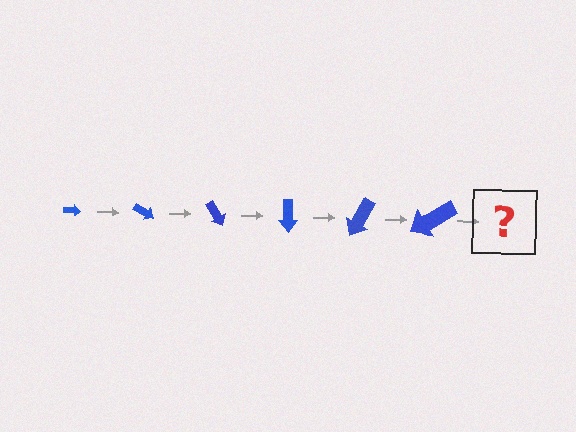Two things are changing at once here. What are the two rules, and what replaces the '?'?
The two rules are that the arrow grows larger each step and it rotates 30 degrees each step. The '?' should be an arrow, larger than the previous one and rotated 180 degrees from the start.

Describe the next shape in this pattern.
It should be an arrow, larger than the previous one and rotated 180 degrees from the start.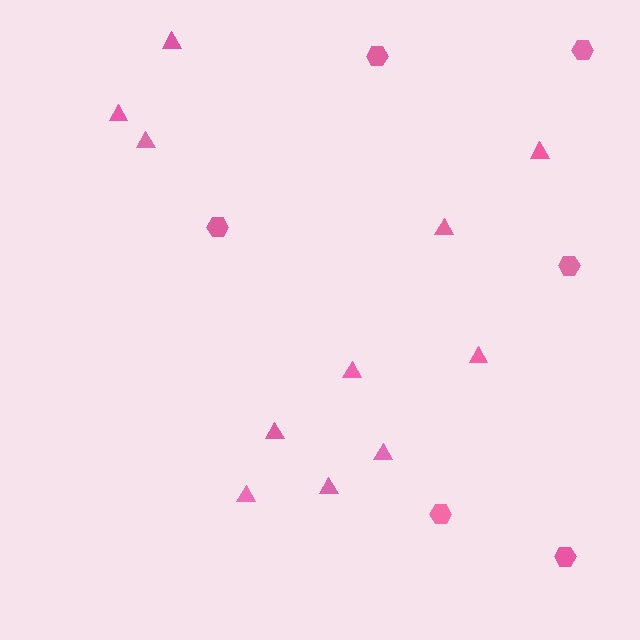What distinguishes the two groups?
There are 2 groups: one group of hexagons (6) and one group of triangles (11).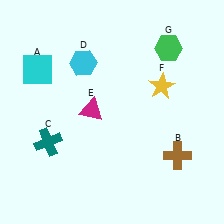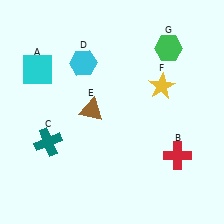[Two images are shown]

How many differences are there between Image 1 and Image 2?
There are 2 differences between the two images.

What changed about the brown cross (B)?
In Image 1, B is brown. In Image 2, it changed to red.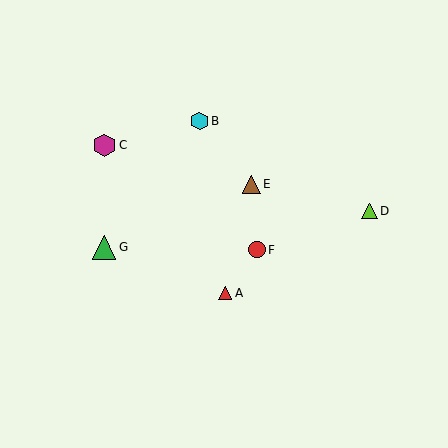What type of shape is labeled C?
Shape C is a magenta hexagon.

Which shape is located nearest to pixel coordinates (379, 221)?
The lime triangle (labeled D) at (370, 211) is nearest to that location.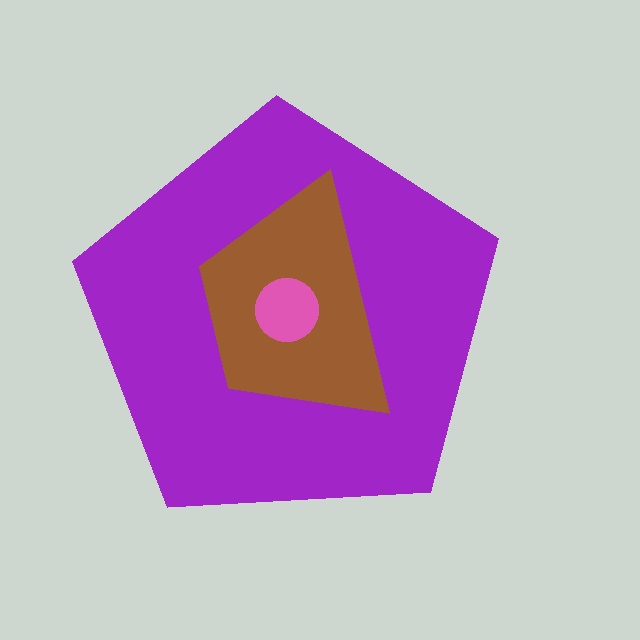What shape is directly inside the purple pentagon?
The brown trapezoid.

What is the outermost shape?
The purple pentagon.